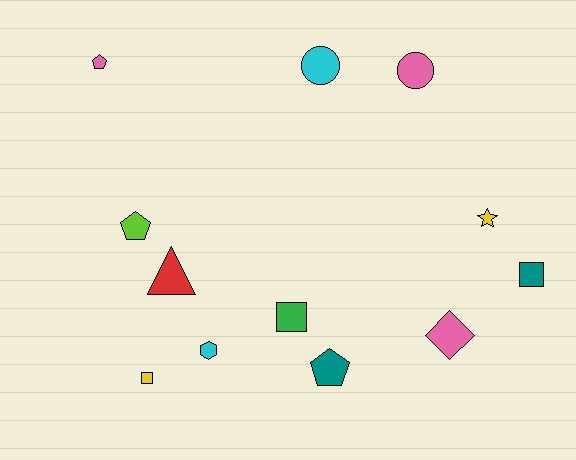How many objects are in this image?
There are 12 objects.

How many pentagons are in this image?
There are 3 pentagons.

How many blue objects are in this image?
There are no blue objects.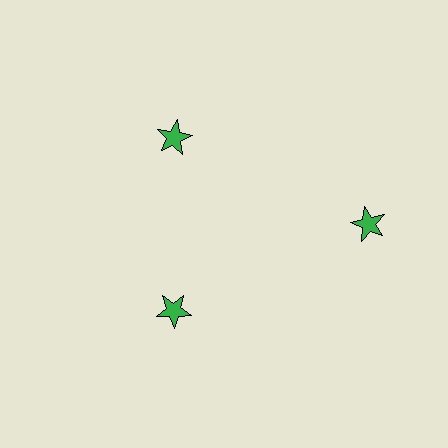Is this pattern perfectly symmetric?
No. The 3 green stars are arranged in a ring, but one element near the 3 o'clock position is pushed outward from the center, breaking the 3-fold rotational symmetry.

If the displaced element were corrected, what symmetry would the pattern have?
It would have 3-fold rotational symmetry — the pattern would map onto itself every 120 degrees.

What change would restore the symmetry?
The symmetry would be restored by moving it inward, back onto the ring so that all 3 stars sit at equal angles and equal distance from the center.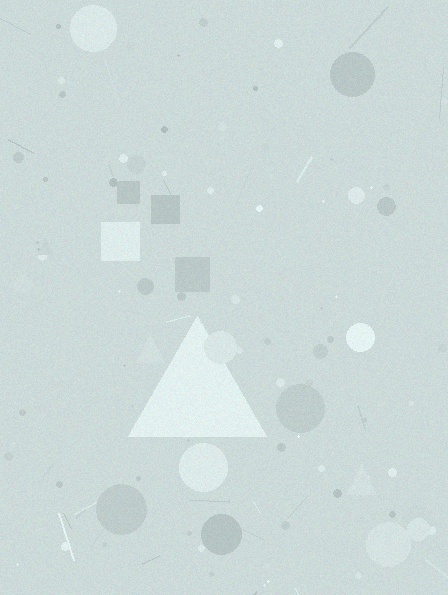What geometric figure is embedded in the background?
A triangle is embedded in the background.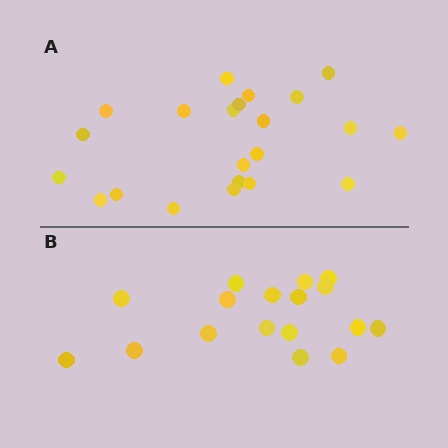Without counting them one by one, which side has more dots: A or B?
Region A (the top region) has more dots.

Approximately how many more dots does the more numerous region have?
Region A has about 5 more dots than region B.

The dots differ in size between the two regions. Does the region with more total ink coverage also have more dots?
No. Region B has more total ink coverage because its dots are larger, but region A actually contains more individual dots. Total area can be misleading — the number of items is what matters here.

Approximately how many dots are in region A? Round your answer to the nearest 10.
About 20 dots. (The exact count is 22, which rounds to 20.)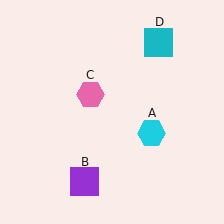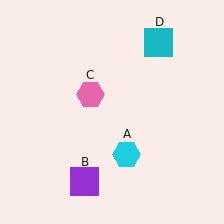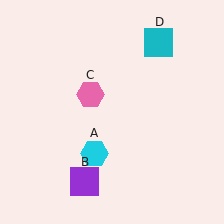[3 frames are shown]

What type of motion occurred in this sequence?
The cyan hexagon (object A) rotated clockwise around the center of the scene.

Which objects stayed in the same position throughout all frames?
Purple square (object B) and pink hexagon (object C) and cyan square (object D) remained stationary.